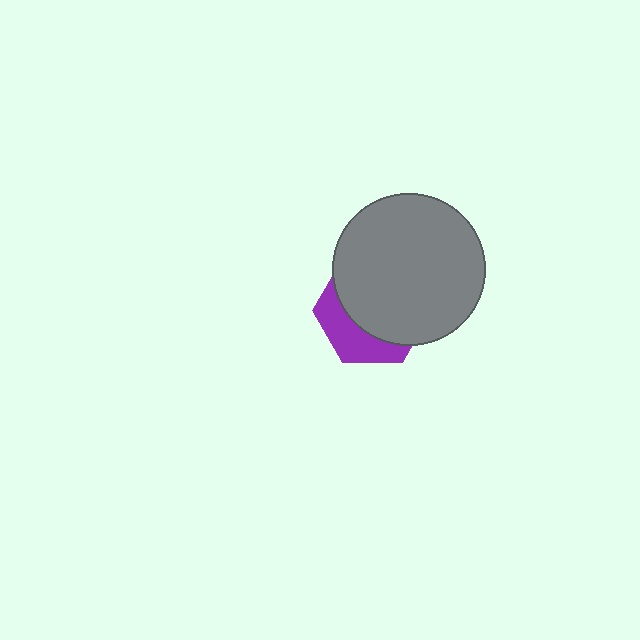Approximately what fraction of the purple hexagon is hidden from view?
Roughly 66% of the purple hexagon is hidden behind the gray circle.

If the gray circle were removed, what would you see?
You would see the complete purple hexagon.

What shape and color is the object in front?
The object in front is a gray circle.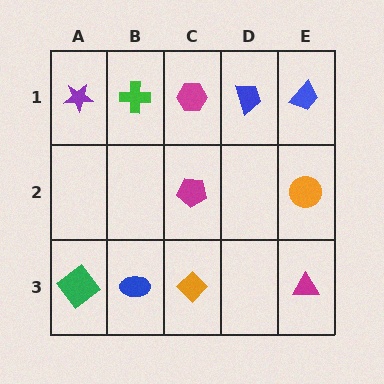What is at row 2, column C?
A magenta pentagon.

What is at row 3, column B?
A blue ellipse.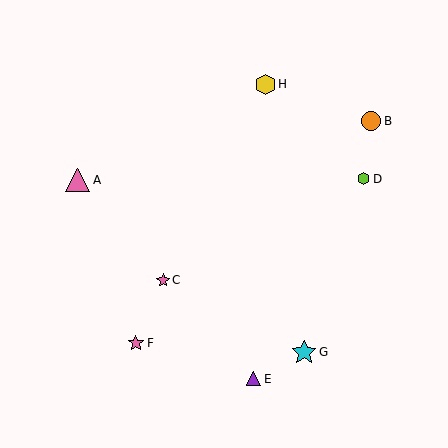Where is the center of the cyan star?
The center of the cyan star is at (304, 352).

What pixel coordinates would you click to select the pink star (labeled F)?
Click at (136, 343) to select the pink star F.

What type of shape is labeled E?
Shape E is a purple triangle.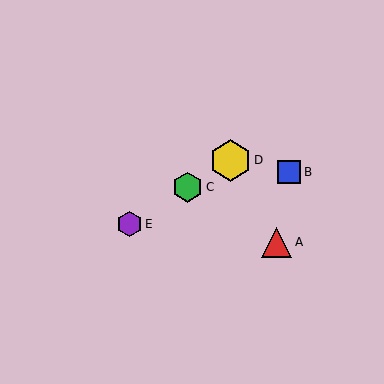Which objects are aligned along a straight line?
Objects C, D, E are aligned along a straight line.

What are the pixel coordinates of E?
Object E is at (129, 224).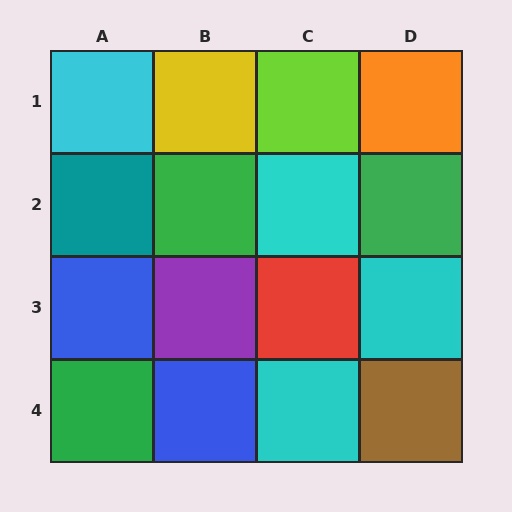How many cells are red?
1 cell is red.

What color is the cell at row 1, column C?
Lime.